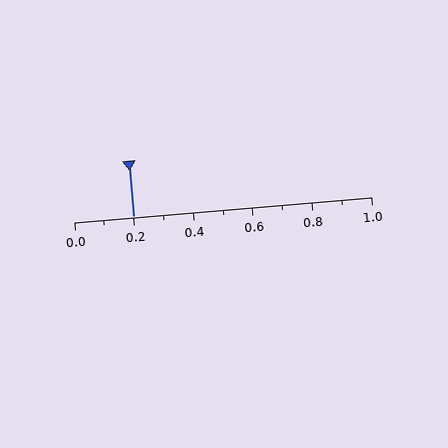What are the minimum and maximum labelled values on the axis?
The axis runs from 0.0 to 1.0.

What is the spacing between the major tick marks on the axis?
The major ticks are spaced 0.2 apart.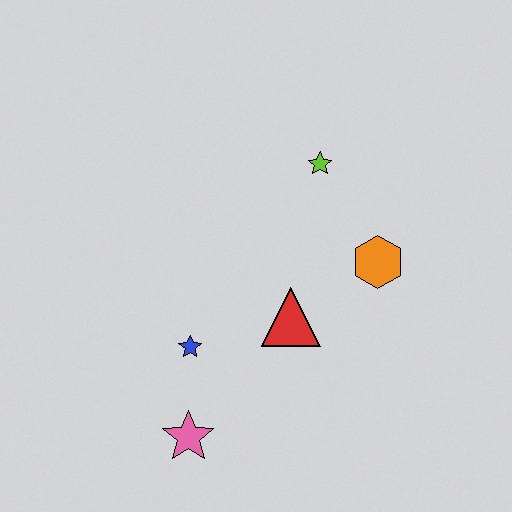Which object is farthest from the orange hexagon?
The pink star is farthest from the orange hexagon.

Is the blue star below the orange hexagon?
Yes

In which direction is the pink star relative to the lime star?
The pink star is below the lime star.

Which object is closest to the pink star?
The blue star is closest to the pink star.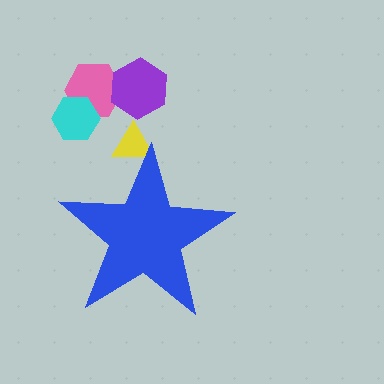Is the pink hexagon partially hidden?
No, the pink hexagon is fully visible.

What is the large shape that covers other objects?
A blue star.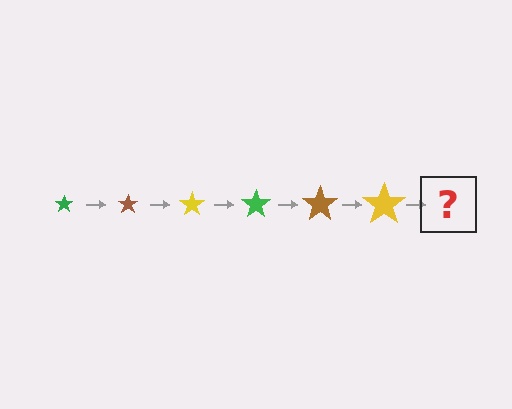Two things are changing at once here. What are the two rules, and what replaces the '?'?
The two rules are that the star grows larger each step and the color cycles through green, brown, and yellow. The '?' should be a green star, larger than the previous one.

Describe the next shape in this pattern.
It should be a green star, larger than the previous one.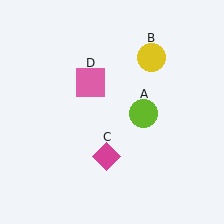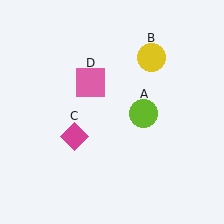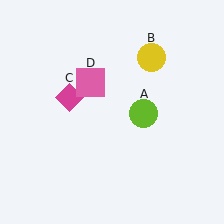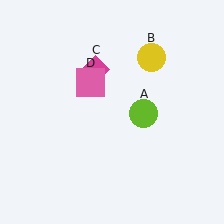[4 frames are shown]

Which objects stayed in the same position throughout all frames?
Lime circle (object A) and yellow circle (object B) and pink square (object D) remained stationary.